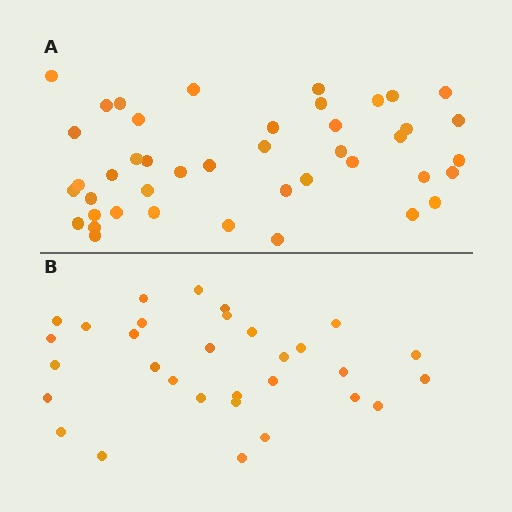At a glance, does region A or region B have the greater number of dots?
Region A (the top region) has more dots.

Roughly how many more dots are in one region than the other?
Region A has roughly 12 or so more dots than region B.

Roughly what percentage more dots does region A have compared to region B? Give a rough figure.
About 40% more.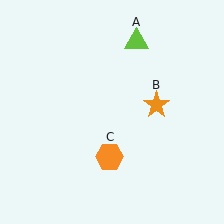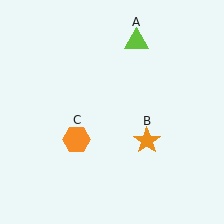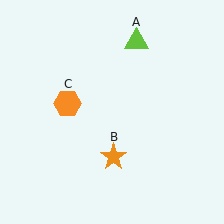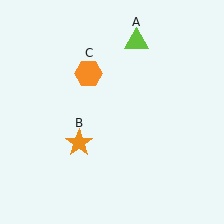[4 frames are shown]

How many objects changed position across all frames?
2 objects changed position: orange star (object B), orange hexagon (object C).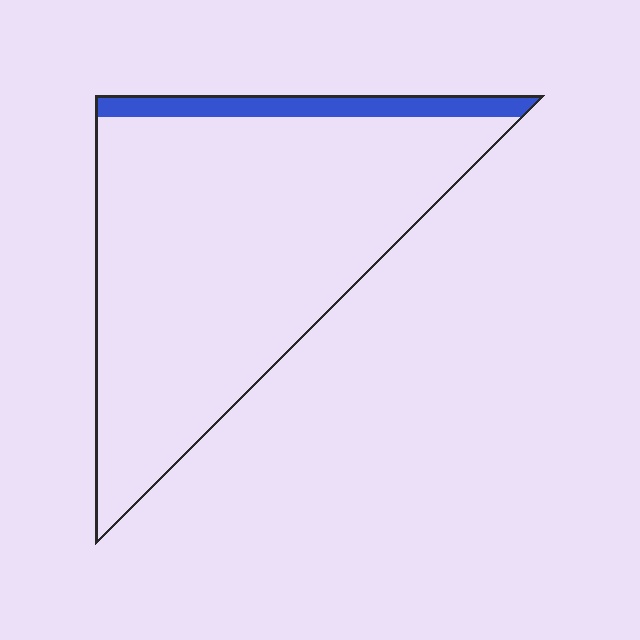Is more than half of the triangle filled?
No.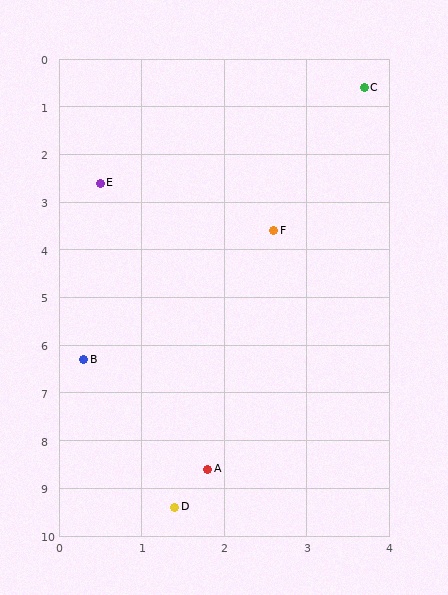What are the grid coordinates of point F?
Point F is at approximately (2.6, 3.6).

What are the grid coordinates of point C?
Point C is at approximately (3.7, 0.6).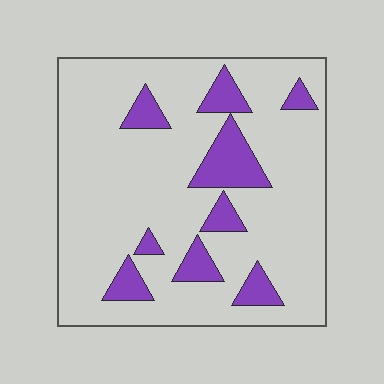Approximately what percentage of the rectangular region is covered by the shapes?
Approximately 15%.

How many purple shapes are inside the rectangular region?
9.